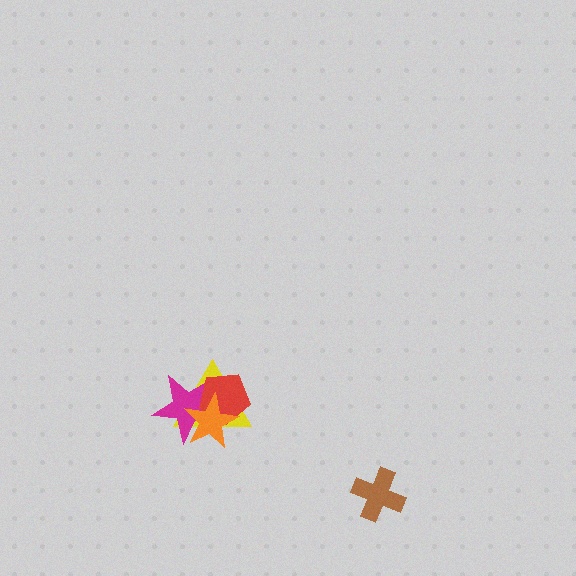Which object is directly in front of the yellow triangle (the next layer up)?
The magenta star is directly in front of the yellow triangle.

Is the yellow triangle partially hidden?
Yes, it is partially covered by another shape.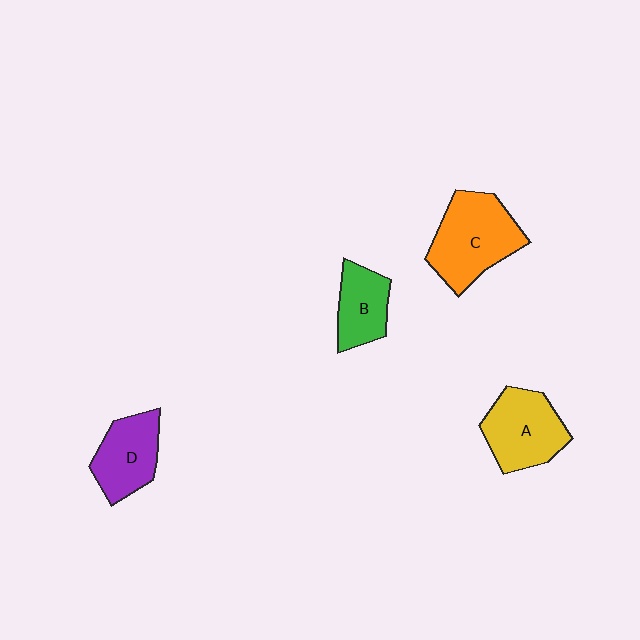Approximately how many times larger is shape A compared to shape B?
Approximately 1.4 times.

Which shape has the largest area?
Shape C (orange).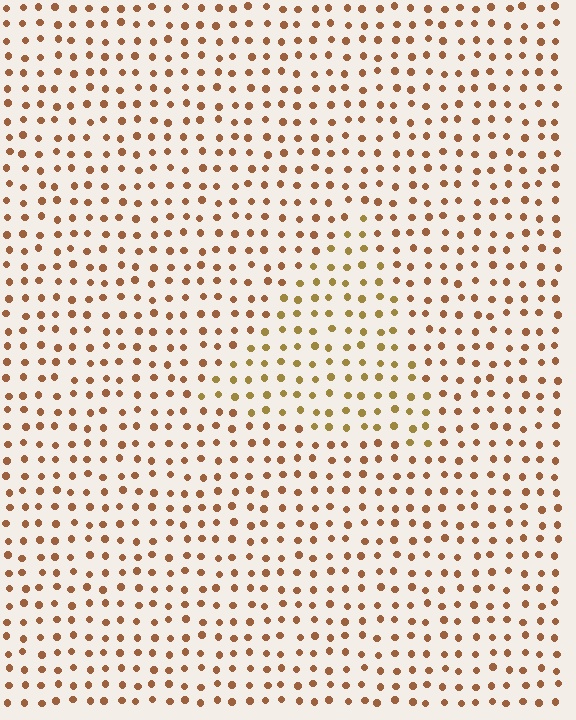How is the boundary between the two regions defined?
The boundary is defined purely by a slight shift in hue (about 25 degrees). Spacing, size, and orientation are identical on both sides.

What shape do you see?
I see a triangle.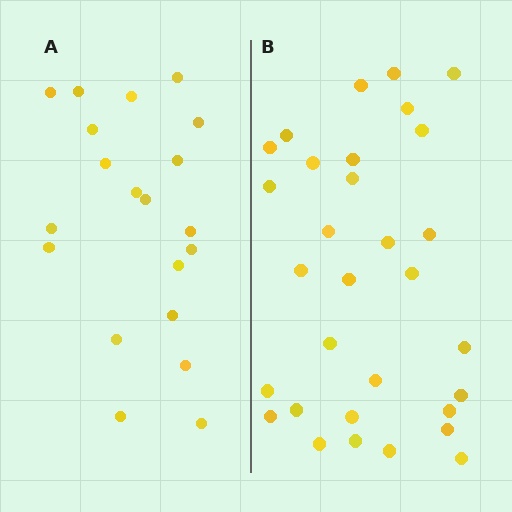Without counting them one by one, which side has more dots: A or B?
Region B (the right region) has more dots.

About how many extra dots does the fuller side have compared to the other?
Region B has roughly 12 or so more dots than region A.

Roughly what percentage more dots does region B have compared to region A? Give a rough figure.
About 55% more.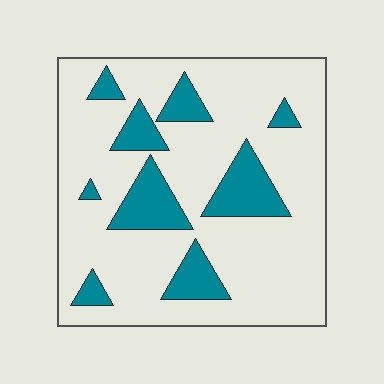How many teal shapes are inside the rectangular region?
9.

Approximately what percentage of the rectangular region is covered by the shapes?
Approximately 20%.